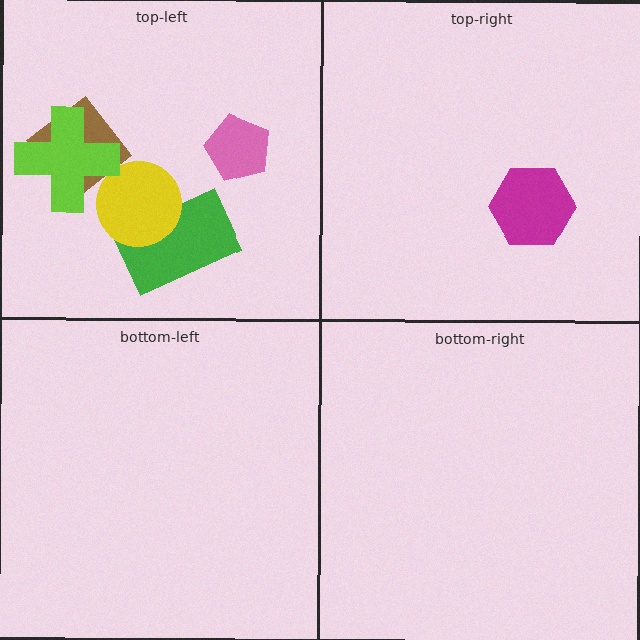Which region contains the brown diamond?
The top-left region.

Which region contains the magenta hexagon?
The top-right region.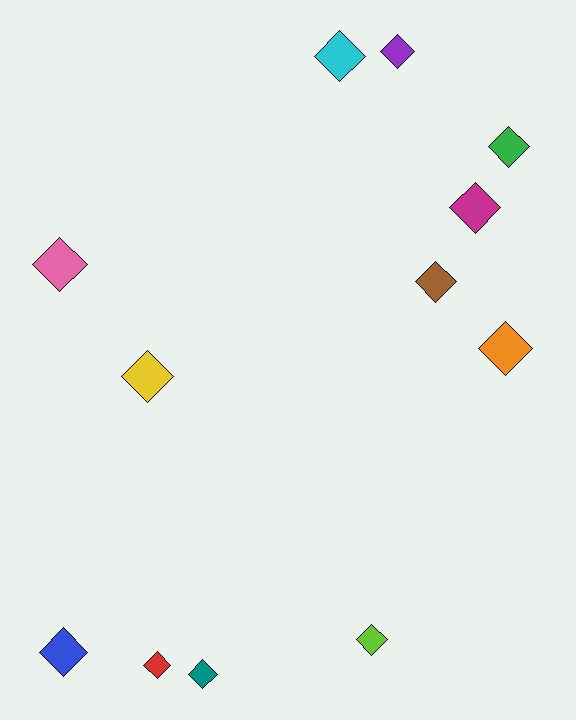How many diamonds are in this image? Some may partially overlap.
There are 12 diamonds.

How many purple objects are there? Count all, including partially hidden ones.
There is 1 purple object.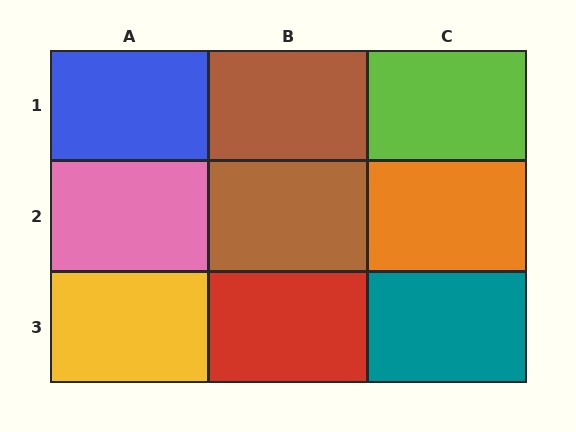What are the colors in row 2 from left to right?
Pink, brown, orange.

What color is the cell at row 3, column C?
Teal.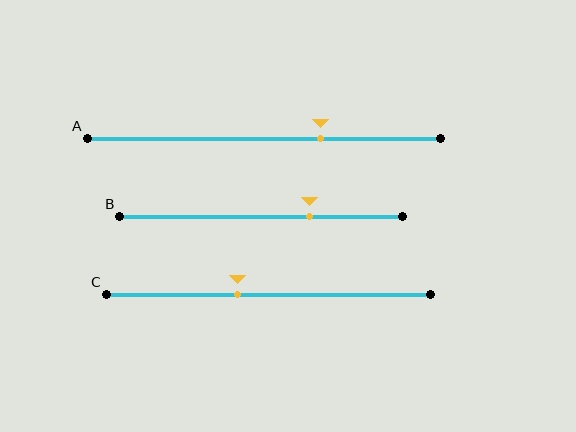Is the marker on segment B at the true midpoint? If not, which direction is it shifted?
No, the marker on segment B is shifted to the right by about 17% of the segment length.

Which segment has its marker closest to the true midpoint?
Segment C has its marker closest to the true midpoint.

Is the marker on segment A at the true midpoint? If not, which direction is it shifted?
No, the marker on segment A is shifted to the right by about 16% of the segment length.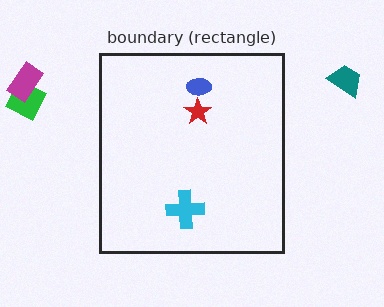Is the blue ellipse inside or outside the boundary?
Inside.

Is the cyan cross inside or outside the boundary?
Inside.